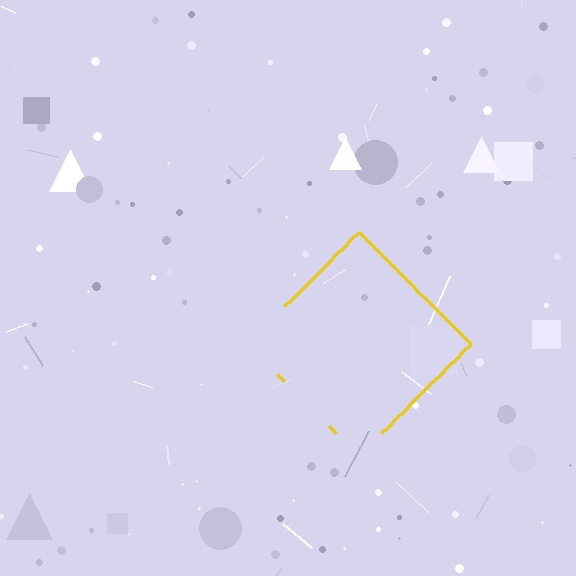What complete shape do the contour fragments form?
The contour fragments form a diamond.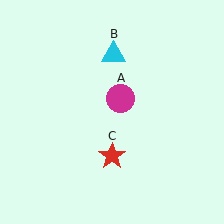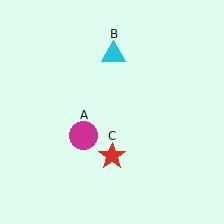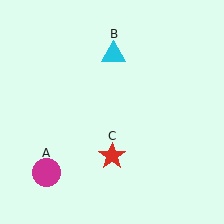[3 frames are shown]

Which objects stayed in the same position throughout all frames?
Cyan triangle (object B) and red star (object C) remained stationary.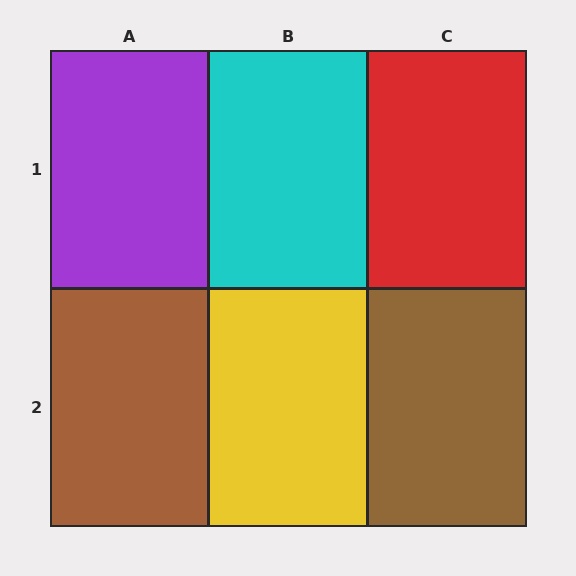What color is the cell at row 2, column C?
Brown.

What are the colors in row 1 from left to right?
Purple, cyan, red.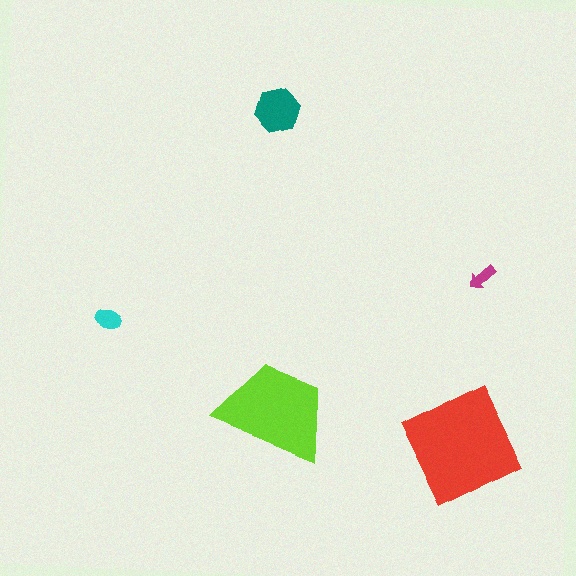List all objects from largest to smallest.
The red diamond, the lime trapezoid, the teal hexagon, the cyan ellipse, the magenta arrow.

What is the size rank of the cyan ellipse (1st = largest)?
4th.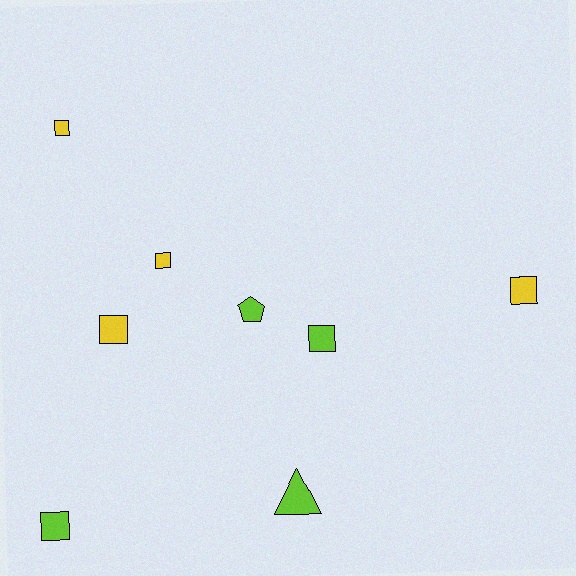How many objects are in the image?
There are 8 objects.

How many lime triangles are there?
There is 1 lime triangle.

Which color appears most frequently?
Lime, with 4 objects.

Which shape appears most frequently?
Square, with 6 objects.